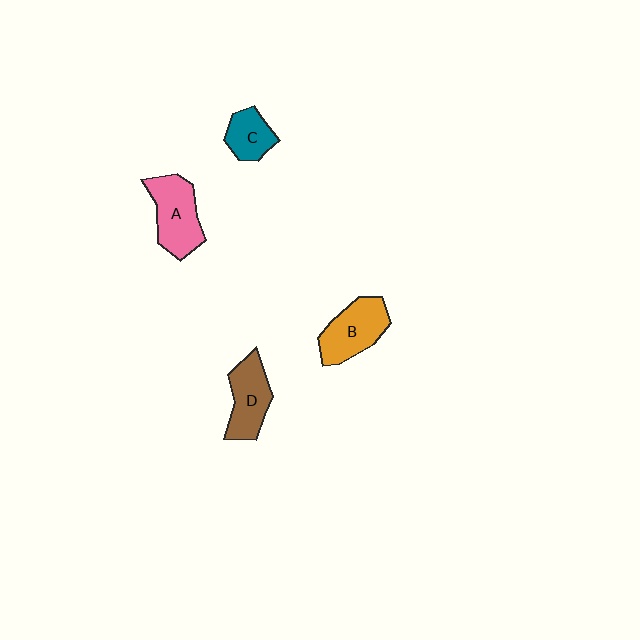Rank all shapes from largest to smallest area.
From largest to smallest: A (pink), B (orange), D (brown), C (teal).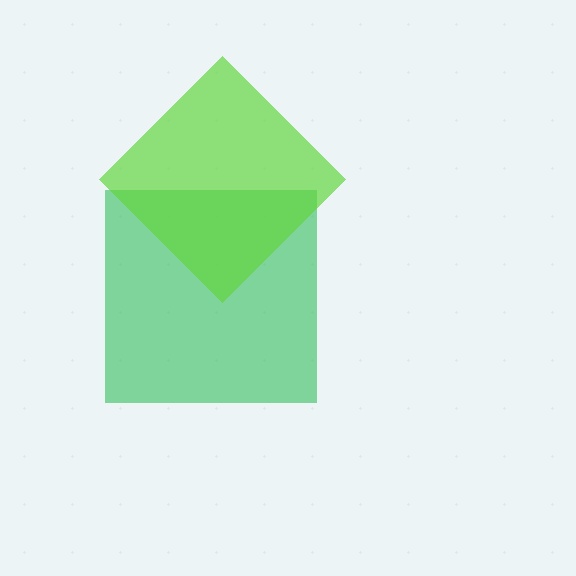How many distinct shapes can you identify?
There are 2 distinct shapes: a green square, a lime diamond.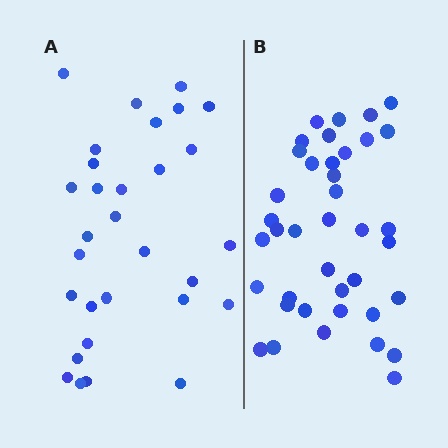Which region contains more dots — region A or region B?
Region B (the right region) has more dots.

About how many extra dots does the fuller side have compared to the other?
Region B has roughly 8 or so more dots than region A.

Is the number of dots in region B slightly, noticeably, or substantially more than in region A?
Region B has noticeably more, but not dramatically so. The ratio is roughly 1.3 to 1.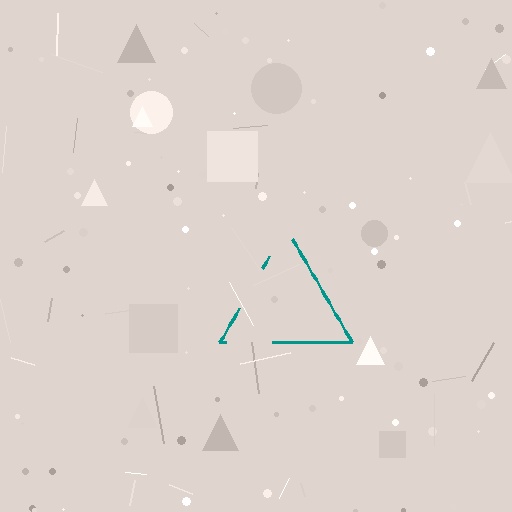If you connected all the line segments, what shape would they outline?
They would outline a triangle.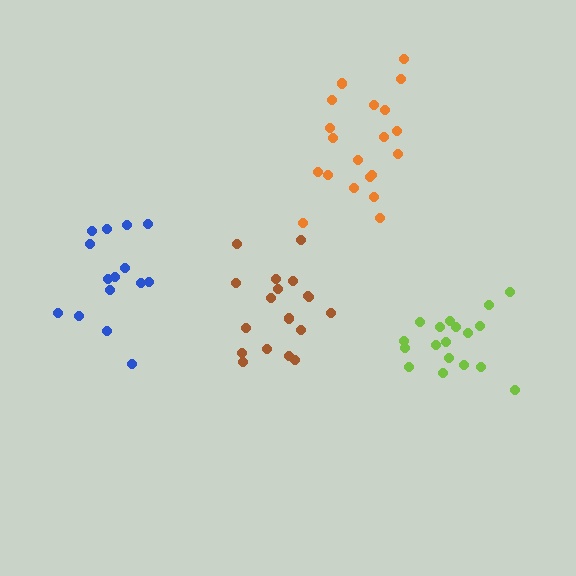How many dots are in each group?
Group 1: 18 dots, Group 2: 18 dots, Group 3: 15 dots, Group 4: 20 dots (71 total).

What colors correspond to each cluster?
The clusters are colored: brown, lime, blue, orange.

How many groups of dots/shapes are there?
There are 4 groups.